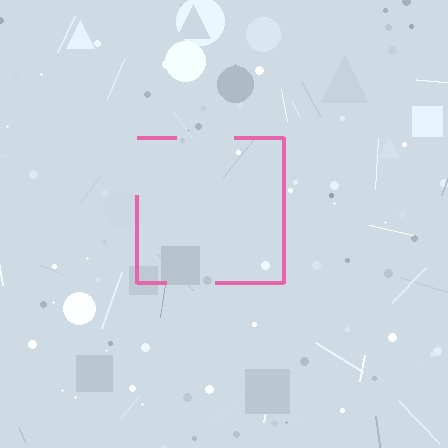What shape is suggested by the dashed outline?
The dashed outline suggests a square.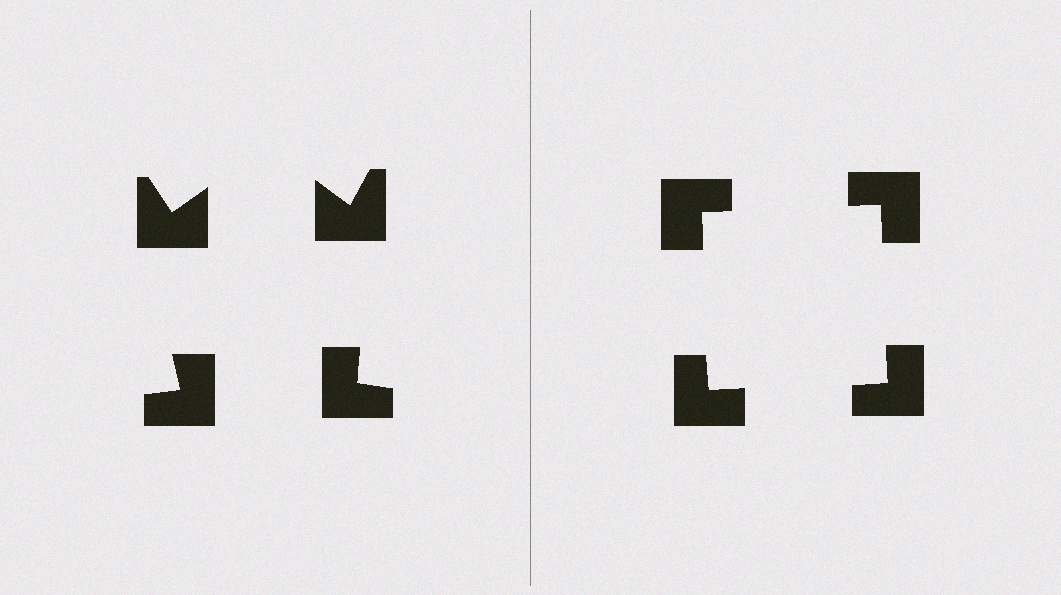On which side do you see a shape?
An illusory square appears on the right side. On the left side the wedge cuts are rotated, so no coherent shape forms.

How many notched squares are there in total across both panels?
8 — 4 on each side.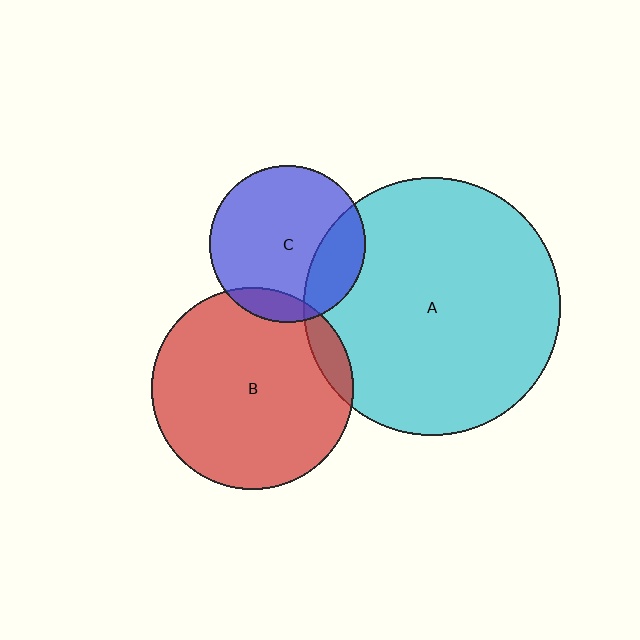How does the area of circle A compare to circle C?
Approximately 2.7 times.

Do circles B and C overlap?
Yes.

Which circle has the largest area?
Circle A (cyan).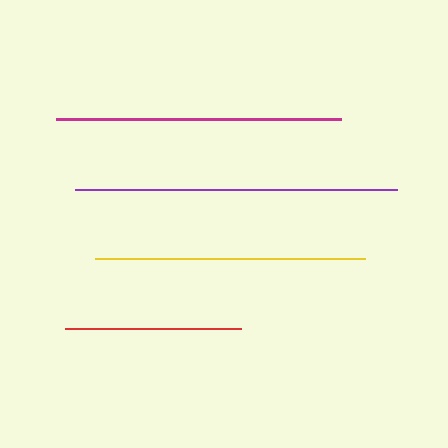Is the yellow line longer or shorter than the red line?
The yellow line is longer than the red line.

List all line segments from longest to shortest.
From longest to shortest: purple, magenta, yellow, red.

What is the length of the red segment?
The red segment is approximately 176 pixels long.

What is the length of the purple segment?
The purple segment is approximately 323 pixels long.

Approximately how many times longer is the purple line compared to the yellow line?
The purple line is approximately 1.2 times the length of the yellow line.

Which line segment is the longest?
The purple line is the longest at approximately 323 pixels.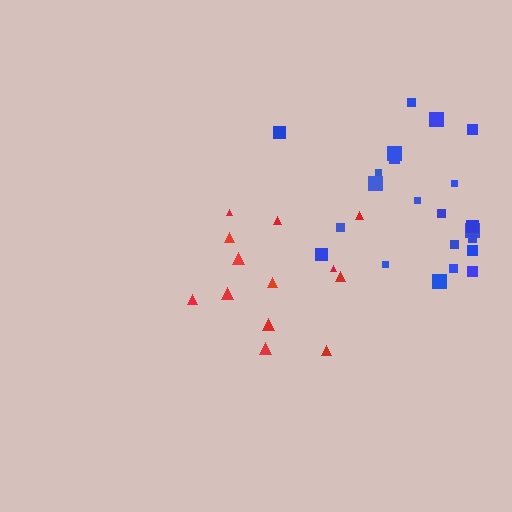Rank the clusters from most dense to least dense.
blue, red.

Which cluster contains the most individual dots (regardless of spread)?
Blue (23).